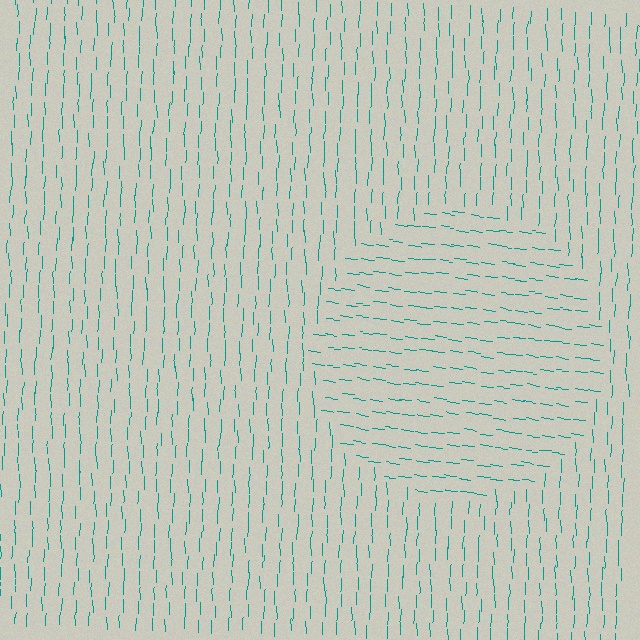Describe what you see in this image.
The image is filled with small teal line segments. A circle region in the image has lines oriented differently from the surrounding lines, creating a visible texture boundary.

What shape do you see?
I see a circle.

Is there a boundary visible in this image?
Yes, there is a texture boundary formed by a change in line orientation.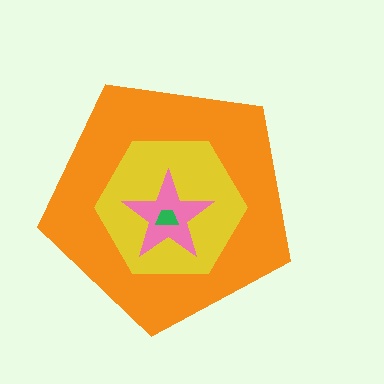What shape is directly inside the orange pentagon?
The yellow hexagon.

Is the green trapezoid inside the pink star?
Yes.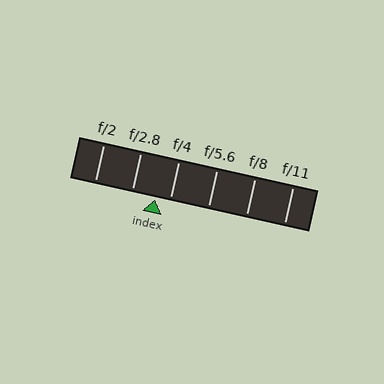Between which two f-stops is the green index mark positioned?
The index mark is between f/2.8 and f/4.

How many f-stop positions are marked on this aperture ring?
There are 6 f-stop positions marked.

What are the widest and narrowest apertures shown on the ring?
The widest aperture shown is f/2 and the narrowest is f/11.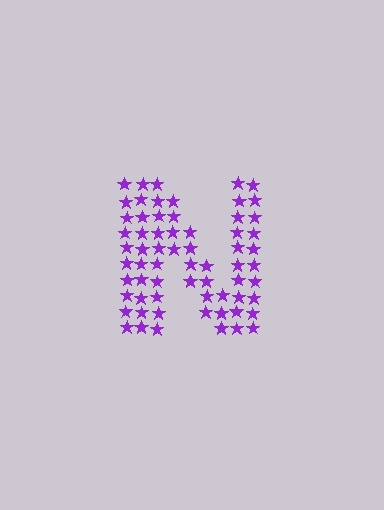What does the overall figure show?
The overall figure shows the letter N.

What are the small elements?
The small elements are stars.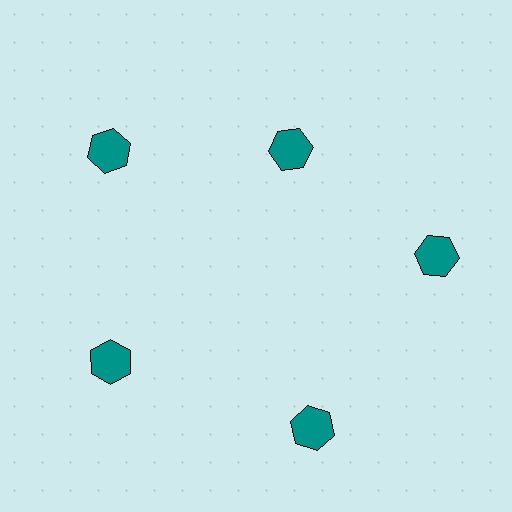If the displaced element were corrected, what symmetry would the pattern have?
It would have 5-fold rotational symmetry — the pattern would map onto itself every 72 degrees.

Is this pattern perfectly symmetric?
No. The 5 teal hexagons are arranged in a ring, but one element near the 1 o'clock position is pulled inward toward the center, breaking the 5-fold rotational symmetry.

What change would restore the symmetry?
The symmetry would be restored by moving it outward, back onto the ring so that all 5 hexagons sit at equal angles and equal distance from the center.